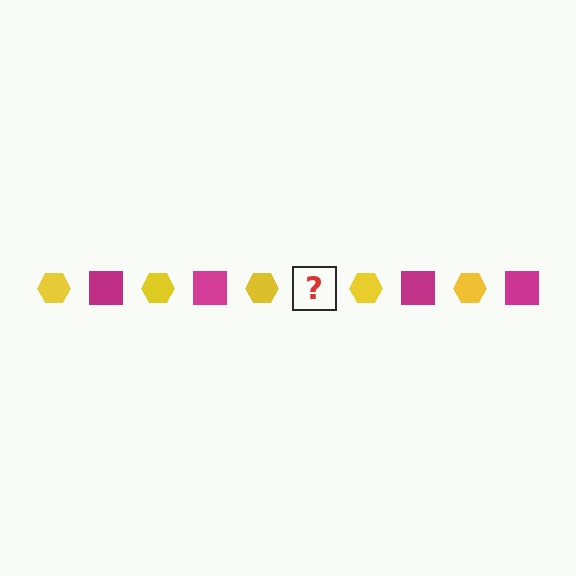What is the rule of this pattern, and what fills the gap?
The rule is that the pattern alternates between yellow hexagon and magenta square. The gap should be filled with a magenta square.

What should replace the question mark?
The question mark should be replaced with a magenta square.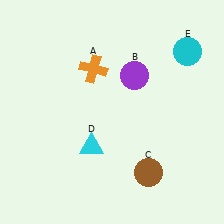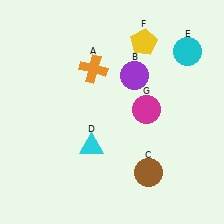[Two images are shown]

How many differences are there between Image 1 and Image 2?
There are 2 differences between the two images.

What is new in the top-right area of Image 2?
A yellow pentagon (F) was added in the top-right area of Image 2.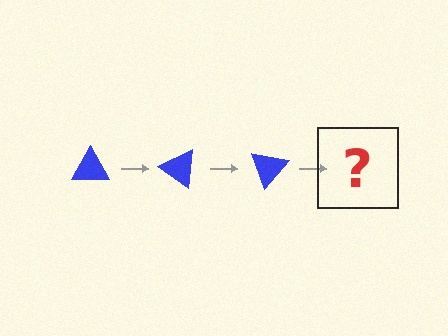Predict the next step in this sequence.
The next step is a blue triangle rotated 105 degrees.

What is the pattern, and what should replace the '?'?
The pattern is that the triangle rotates 35 degrees each step. The '?' should be a blue triangle rotated 105 degrees.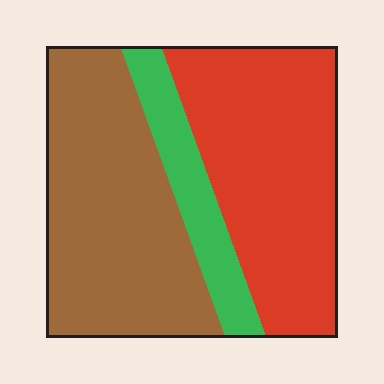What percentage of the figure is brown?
Brown covers around 45% of the figure.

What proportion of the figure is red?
Red takes up about two fifths (2/5) of the figure.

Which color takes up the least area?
Green, at roughly 15%.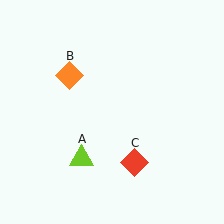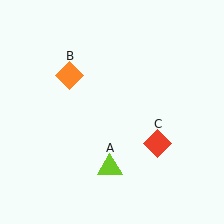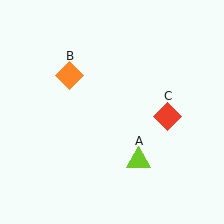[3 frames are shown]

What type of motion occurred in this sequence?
The lime triangle (object A), red diamond (object C) rotated counterclockwise around the center of the scene.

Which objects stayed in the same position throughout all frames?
Orange diamond (object B) remained stationary.